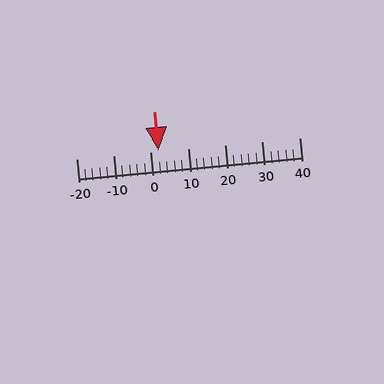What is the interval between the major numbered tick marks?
The major tick marks are spaced 10 units apart.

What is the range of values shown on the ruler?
The ruler shows values from -20 to 40.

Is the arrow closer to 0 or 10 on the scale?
The arrow is closer to 0.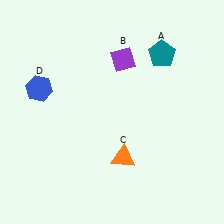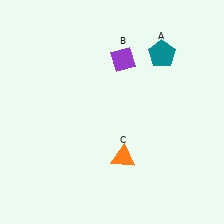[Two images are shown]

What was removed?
The blue hexagon (D) was removed in Image 2.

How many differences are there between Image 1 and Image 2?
There is 1 difference between the two images.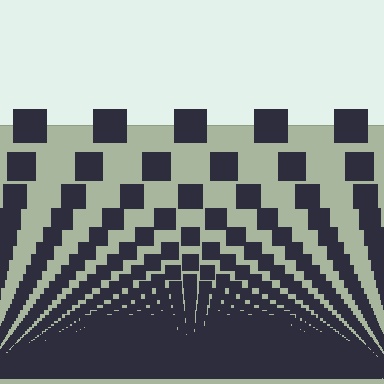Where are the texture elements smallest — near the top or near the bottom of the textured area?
Near the bottom.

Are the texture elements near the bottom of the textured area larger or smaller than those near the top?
Smaller. The gradient is inverted — elements near the bottom are smaller and denser.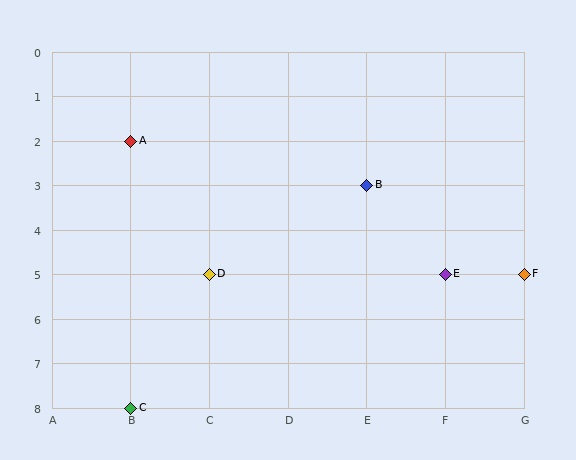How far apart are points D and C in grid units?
Points D and C are 1 column and 3 rows apart (about 3.2 grid units diagonally).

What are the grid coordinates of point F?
Point F is at grid coordinates (G, 5).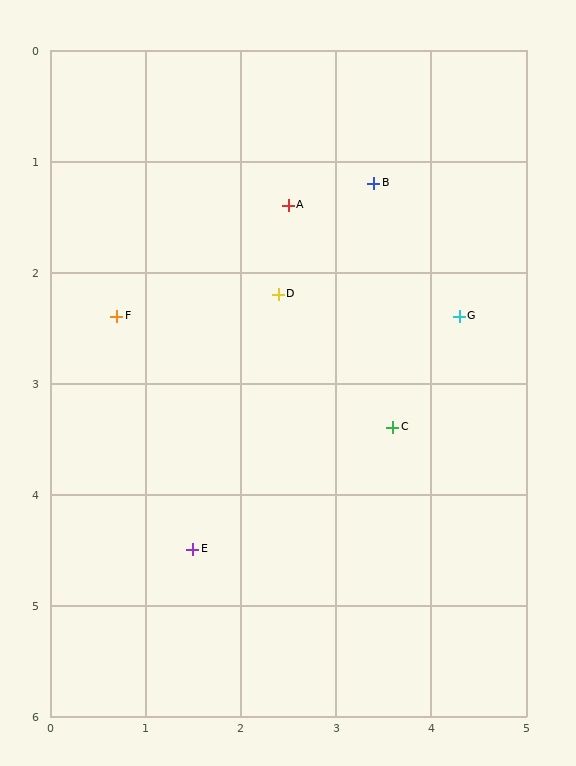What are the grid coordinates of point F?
Point F is at approximately (0.7, 2.4).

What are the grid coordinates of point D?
Point D is at approximately (2.4, 2.2).